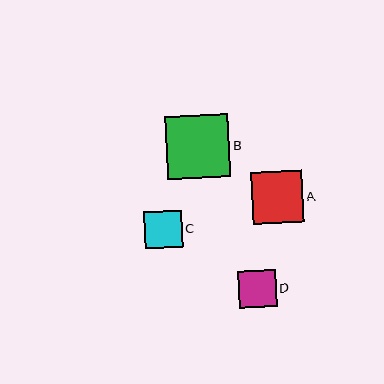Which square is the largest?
Square B is the largest with a size of approximately 63 pixels.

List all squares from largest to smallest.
From largest to smallest: B, A, D, C.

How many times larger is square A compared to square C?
Square A is approximately 1.4 times the size of square C.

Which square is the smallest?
Square C is the smallest with a size of approximately 38 pixels.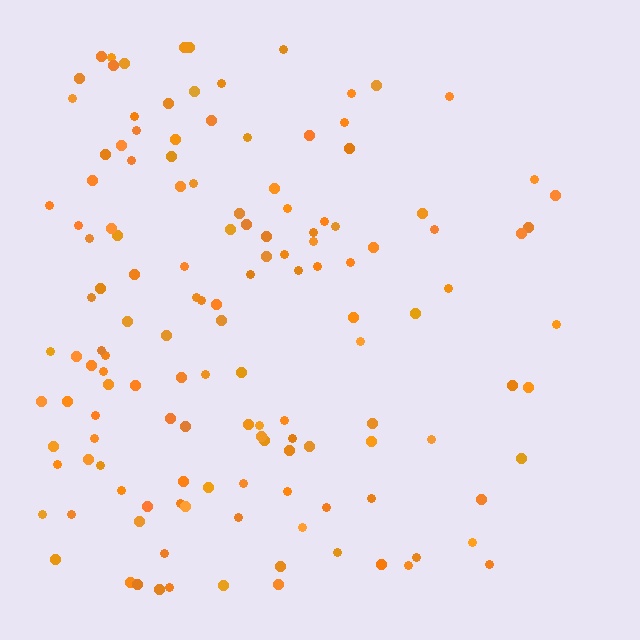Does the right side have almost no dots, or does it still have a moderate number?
Still a moderate number, just noticeably fewer than the left.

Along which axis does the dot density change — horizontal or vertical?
Horizontal.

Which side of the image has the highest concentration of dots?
The left.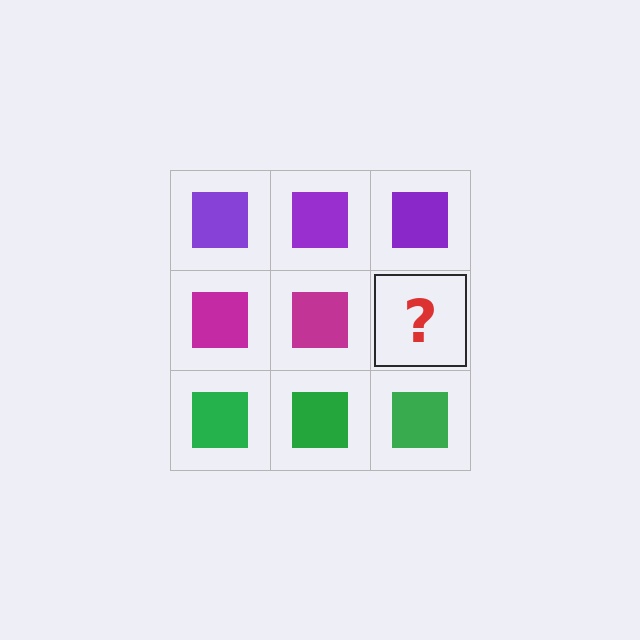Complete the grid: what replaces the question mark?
The question mark should be replaced with a magenta square.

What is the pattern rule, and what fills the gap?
The rule is that each row has a consistent color. The gap should be filled with a magenta square.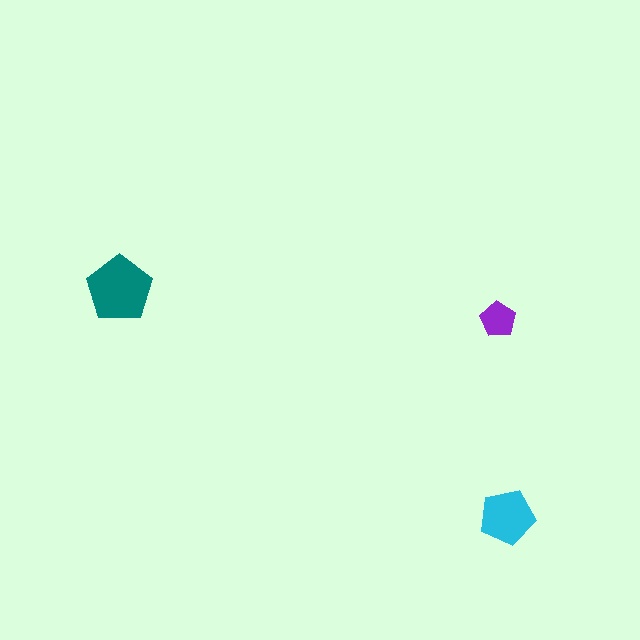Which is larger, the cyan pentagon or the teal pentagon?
The teal one.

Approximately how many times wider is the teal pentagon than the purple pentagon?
About 2 times wider.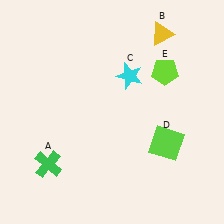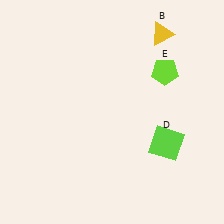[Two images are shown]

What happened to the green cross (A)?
The green cross (A) was removed in Image 2. It was in the bottom-left area of Image 1.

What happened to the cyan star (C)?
The cyan star (C) was removed in Image 2. It was in the top-right area of Image 1.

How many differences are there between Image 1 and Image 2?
There are 2 differences between the two images.